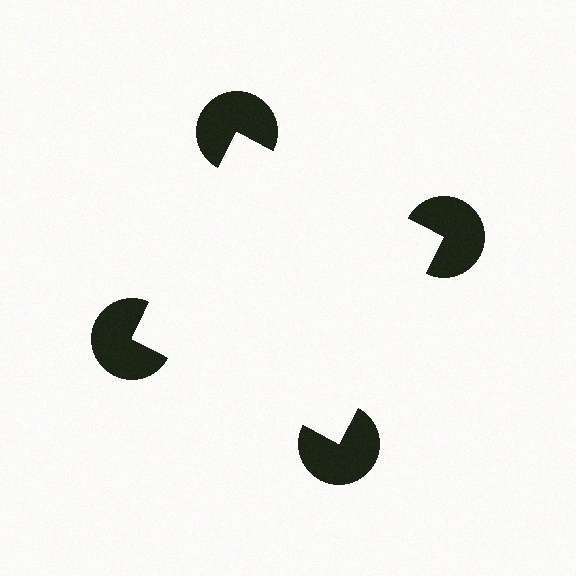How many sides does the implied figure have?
4 sides.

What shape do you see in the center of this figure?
An illusory square — its edges are inferred from the aligned wedge cuts in the pac-man discs, not physically drawn.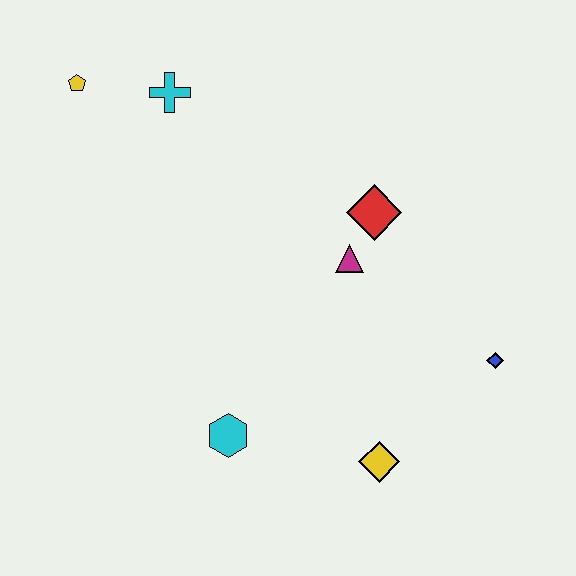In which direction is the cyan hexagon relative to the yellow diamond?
The cyan hexagon is to the left of the yellow diamond.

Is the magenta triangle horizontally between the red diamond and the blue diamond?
No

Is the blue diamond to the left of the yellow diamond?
No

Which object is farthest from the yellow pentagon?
The blue diamond is farthest from the yellow pentagon.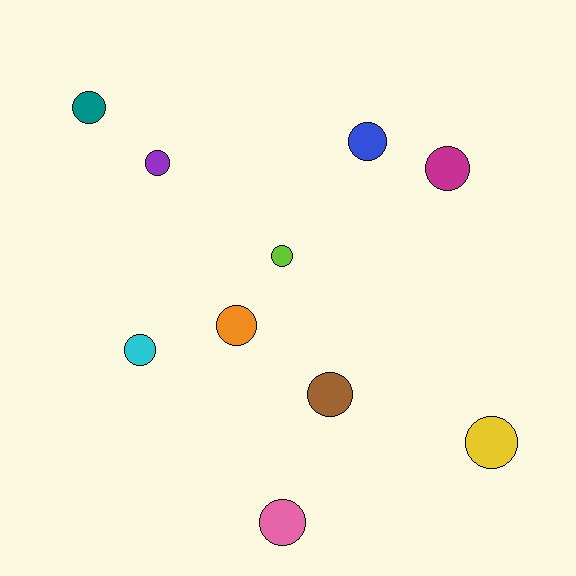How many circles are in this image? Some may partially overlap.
There are 10 circles.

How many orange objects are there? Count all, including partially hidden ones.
There is 1 orange object.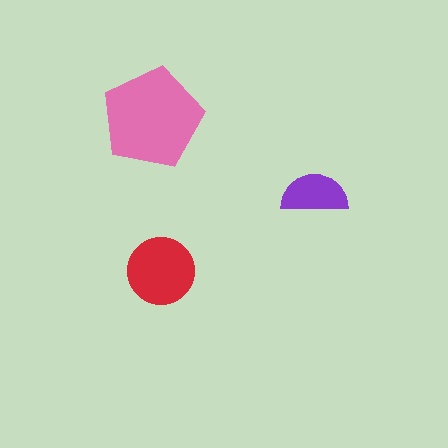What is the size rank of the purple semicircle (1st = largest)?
3rd.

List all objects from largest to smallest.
The pink pentagon, the red circle, the purple semicircle.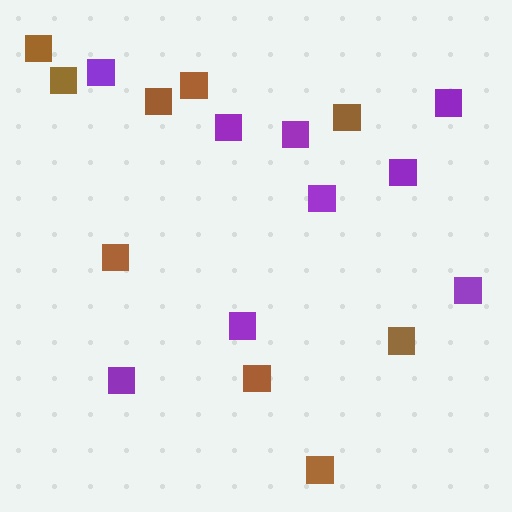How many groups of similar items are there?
There are 2 groups: one group of brown squares (9) and one group of purple squares (9).